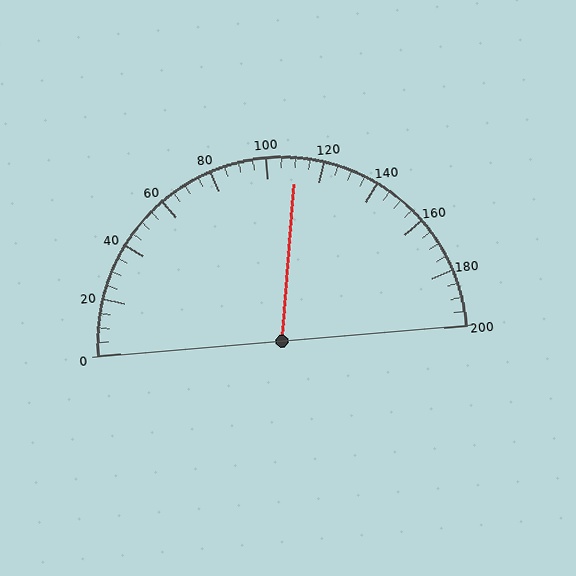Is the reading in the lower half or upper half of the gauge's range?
The reading is in the upper half of the range (0 to 200).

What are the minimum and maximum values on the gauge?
The gauge ranges from 0 to 200.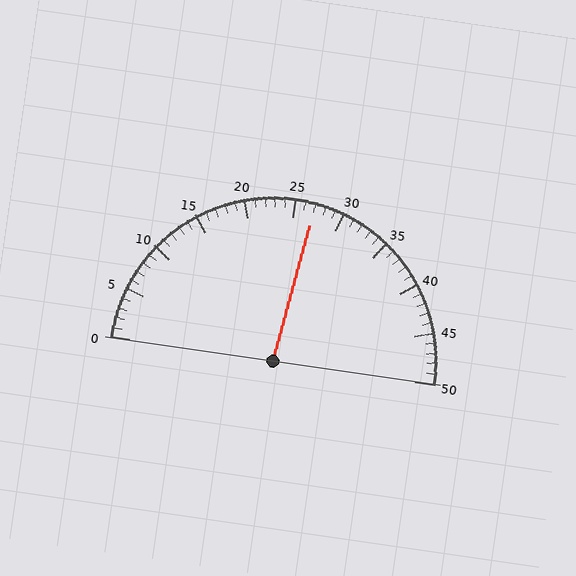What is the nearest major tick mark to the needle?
The nearest major tick mark is 25.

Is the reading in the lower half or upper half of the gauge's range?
The reading is in the upper half of the range (0 to 50).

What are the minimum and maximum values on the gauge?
The gauge ranges from 0 to 50.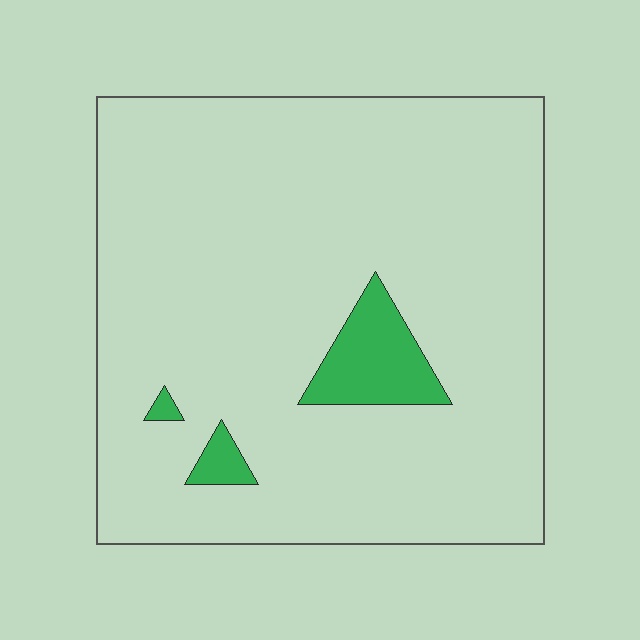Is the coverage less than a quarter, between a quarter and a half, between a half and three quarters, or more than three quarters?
Less than a quarter.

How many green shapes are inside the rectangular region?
3.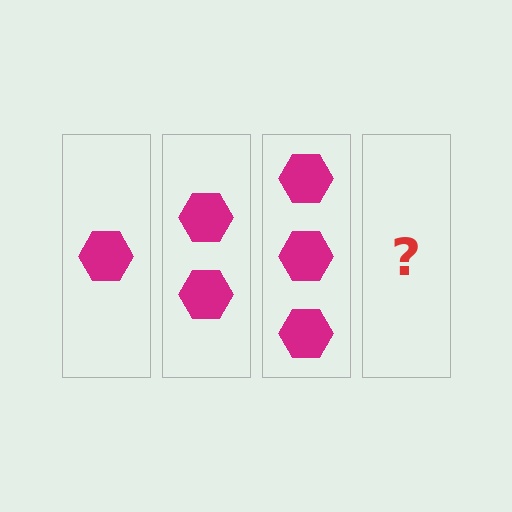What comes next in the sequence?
The next element should be 4 hexagons.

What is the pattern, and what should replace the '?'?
The pattern is that each step adds one more hexagon. The '?' should be 4 hexagons.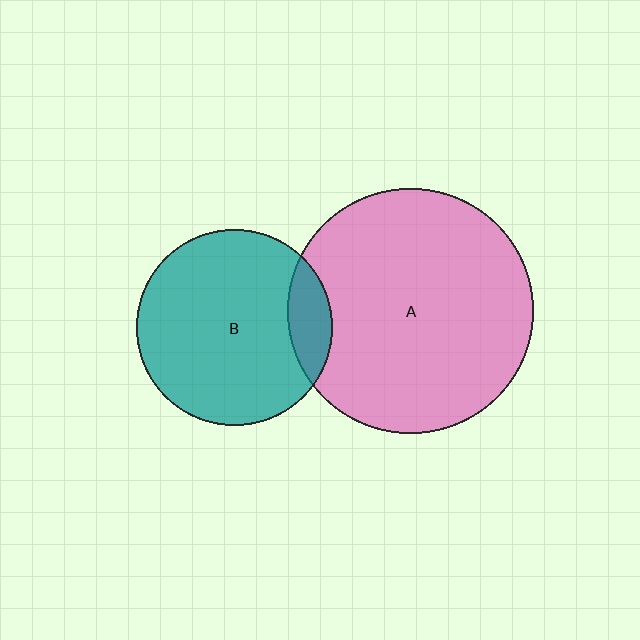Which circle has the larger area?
Circle A (pink).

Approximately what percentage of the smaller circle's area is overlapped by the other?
Approximately 15%.